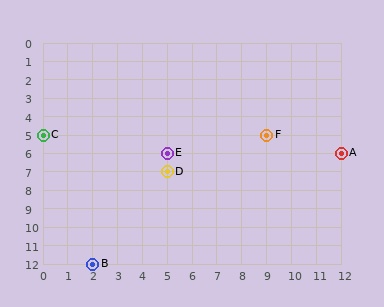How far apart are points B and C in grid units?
Points B and C are 2 columns and 7 rows apart (about 7.3 grid units diagonally).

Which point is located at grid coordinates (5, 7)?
Point D is at (5, 7).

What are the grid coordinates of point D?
Point D is at grid coordinates (5, 7).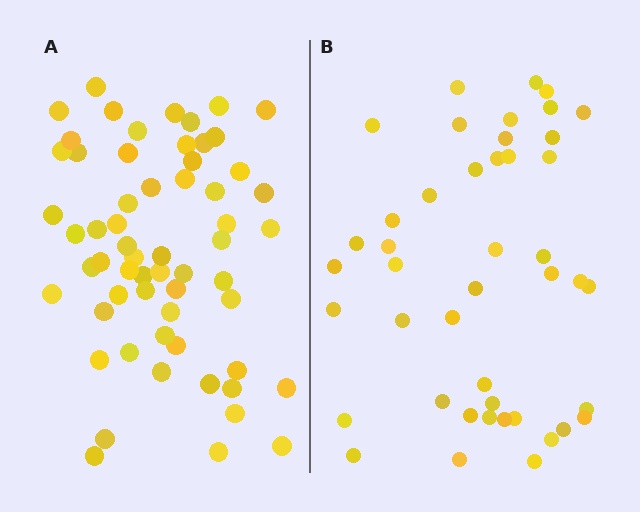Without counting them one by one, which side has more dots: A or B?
Region A (the left region) has more dots.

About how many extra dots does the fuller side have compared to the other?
Region A has approximately 15 more dots than region B.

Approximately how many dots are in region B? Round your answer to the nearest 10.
About 40 dots. (The exact count is 44, which rounds to 40.)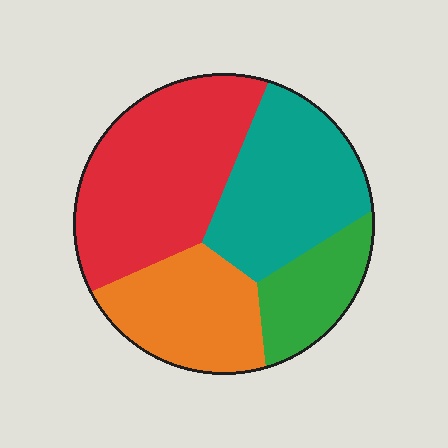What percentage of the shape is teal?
Teal covers roughly 30% of the shape.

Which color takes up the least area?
Green, at roughly 15%.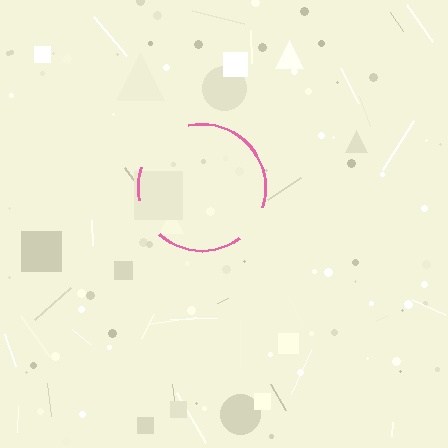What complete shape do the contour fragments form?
The contour fragments form a circle.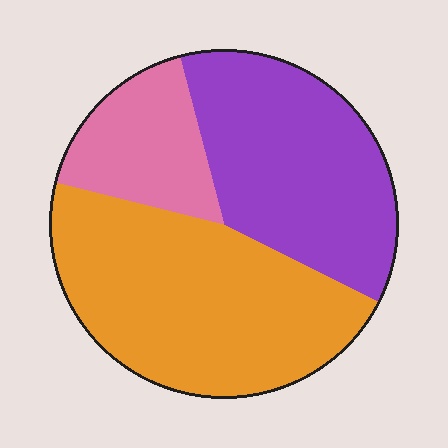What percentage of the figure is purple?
Purple covers 37% of the figure.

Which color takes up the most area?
Orange, at roughly 45%.